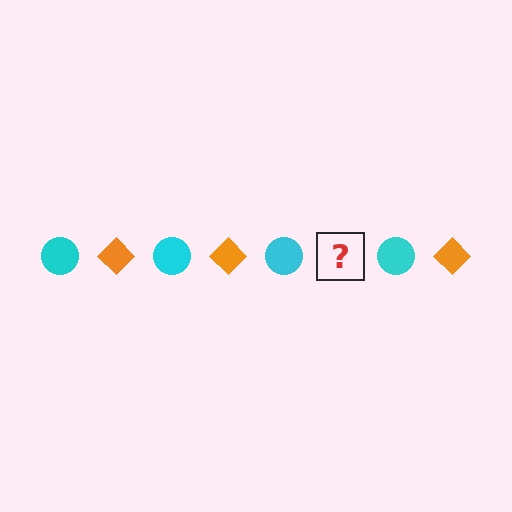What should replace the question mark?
The question mark should be replaced with an orange diamond.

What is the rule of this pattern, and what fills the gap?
The rule is that the pattern alternates between cyan circle and orange diamond. The gap should be filled with an orange diamond.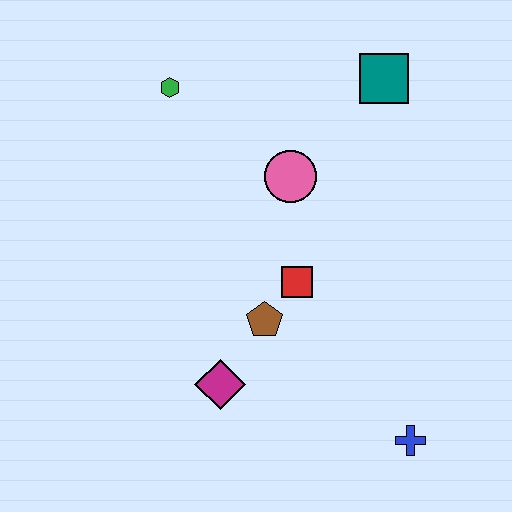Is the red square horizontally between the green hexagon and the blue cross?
Yes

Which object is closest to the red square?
The brown pentagon is closest to the red square.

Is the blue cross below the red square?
Yes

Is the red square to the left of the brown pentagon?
No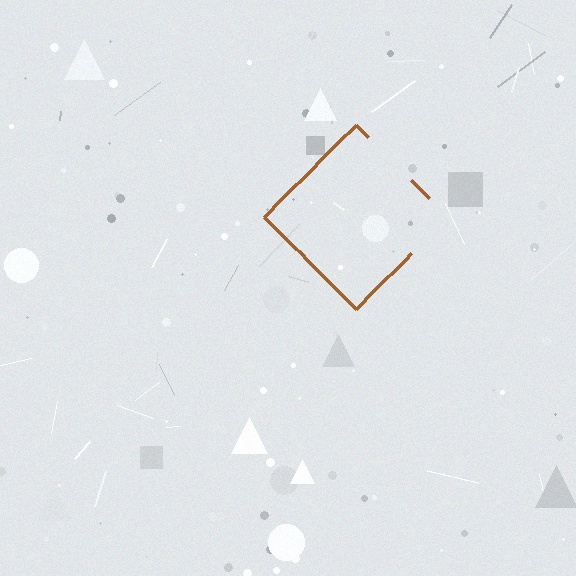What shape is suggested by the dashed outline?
The dashed outline suggests a diamond.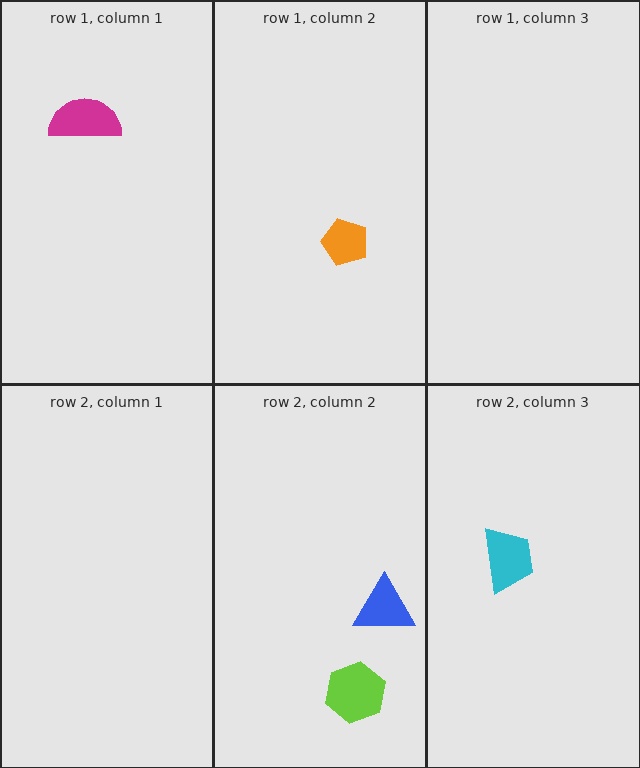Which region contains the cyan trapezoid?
The row 2, column 3 region.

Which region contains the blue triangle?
The row 2, column 2 region.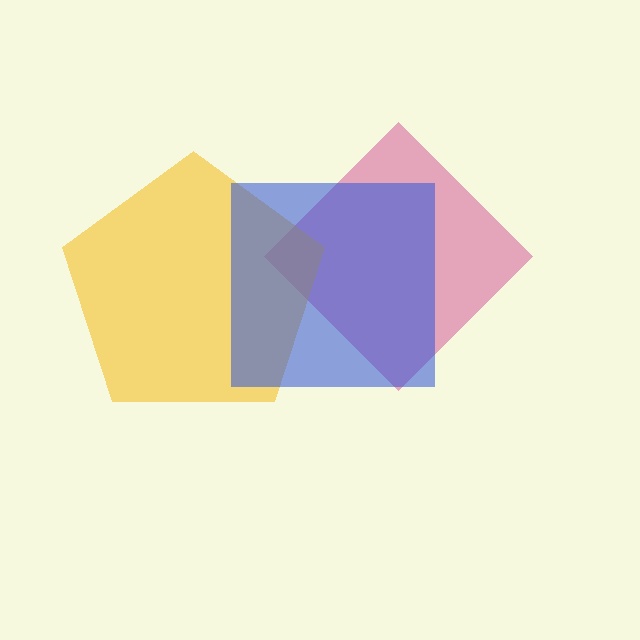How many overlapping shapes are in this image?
There are 3 overlapping shapes in the image.